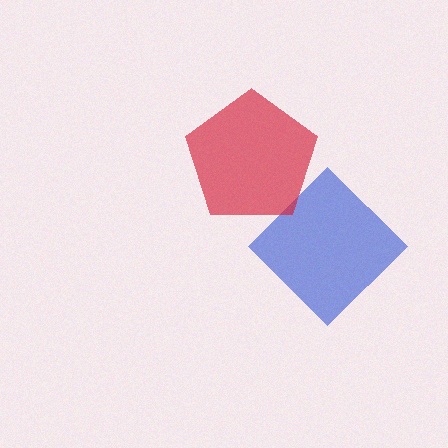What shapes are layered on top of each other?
The layered shapes are: a blue diamond, a red pentagon.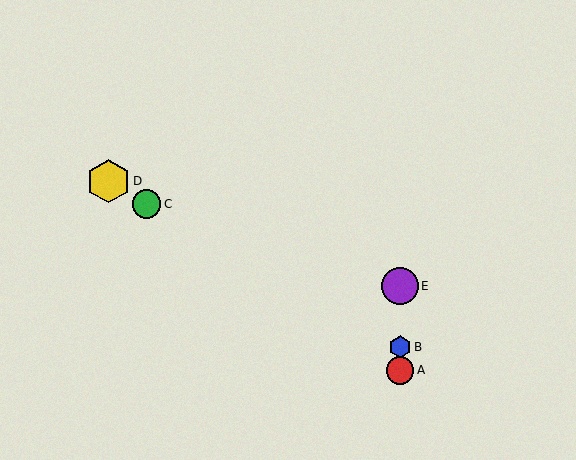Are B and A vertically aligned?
Yes, both are at x≈400.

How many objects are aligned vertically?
3 objects (A, B, E) are aligned vertically.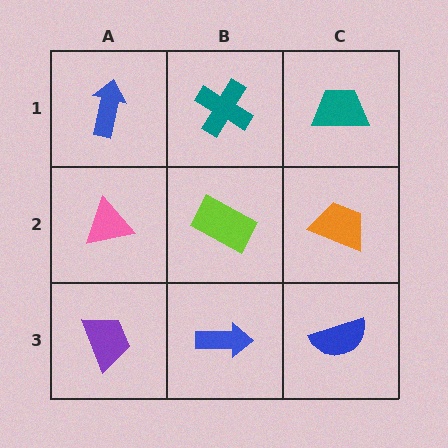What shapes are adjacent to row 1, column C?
An orange trapezoid (row 2, column C), a teal cross (row 1, column B).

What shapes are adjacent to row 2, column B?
A teal cross (row 1, column B), a blue arrow (row 3, column B), a pink triangle (row 2, column A), an orange trapezoid (row 2, column C).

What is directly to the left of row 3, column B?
A purple trapezoid.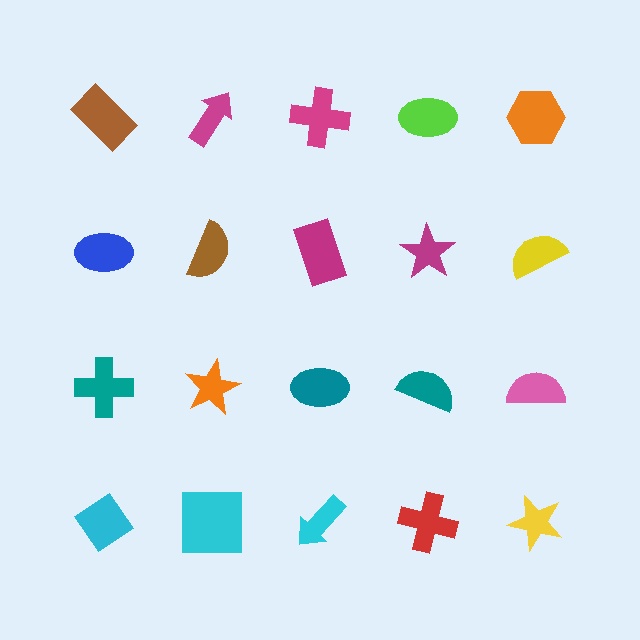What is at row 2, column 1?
A blue ellipse.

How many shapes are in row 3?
5 shapes.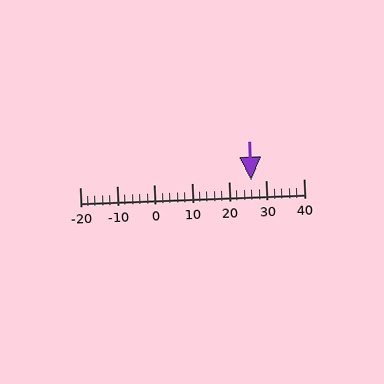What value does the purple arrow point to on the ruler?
The purple arrow points to approximately 26.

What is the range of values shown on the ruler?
The ruler shows values from -20 to 40.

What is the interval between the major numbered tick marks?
The major tick marks are spaced 10 units apart.